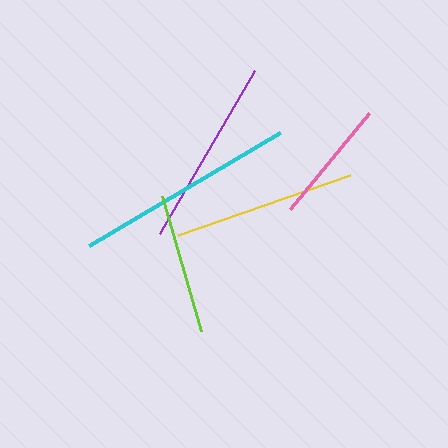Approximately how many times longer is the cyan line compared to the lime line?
The cyan line is approximately 1.6 times the length of the lime line.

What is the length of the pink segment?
The pink segment is approximately 125 pixels long.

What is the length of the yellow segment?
The yellow segment is approximately 182 pixels long.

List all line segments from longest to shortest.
From longest to shortest: cyan, purple, yellow, lime, pink.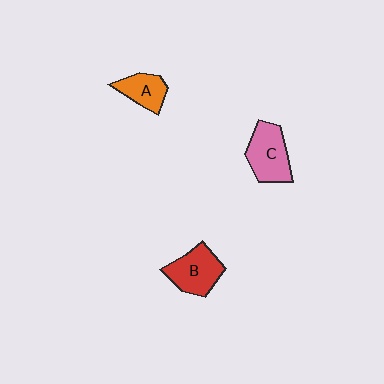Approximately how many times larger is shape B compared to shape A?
Approximately 1.5 times.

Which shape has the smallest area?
Shape A (orange).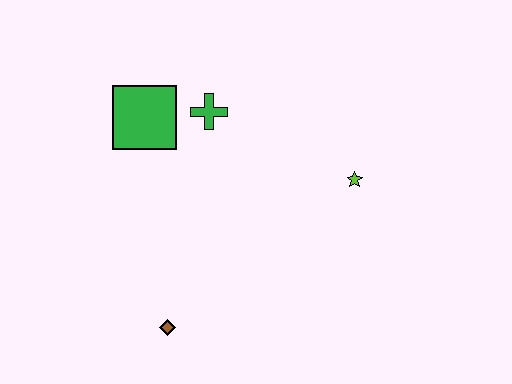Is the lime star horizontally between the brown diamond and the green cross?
No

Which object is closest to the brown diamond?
The green square is closest to the brown diamond.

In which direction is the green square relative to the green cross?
The green square is to the left of the green cross.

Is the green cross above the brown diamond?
Yes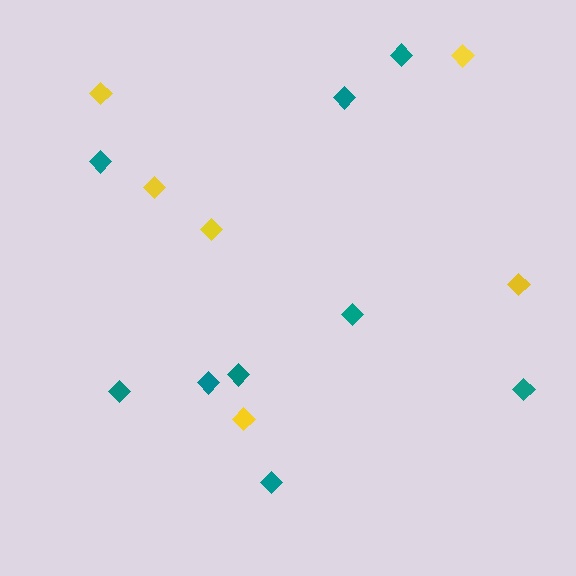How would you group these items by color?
There are 2 groups: one group of yellow diamonds (6) and one group of teal diamonds (9).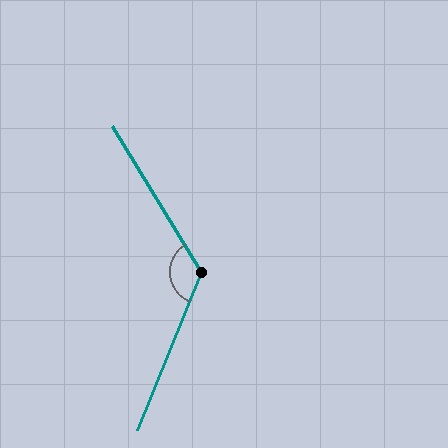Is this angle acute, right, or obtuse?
It is obtuse.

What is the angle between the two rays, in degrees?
Approximately 126 degrees.